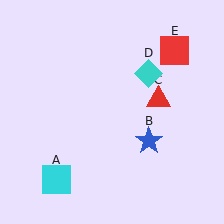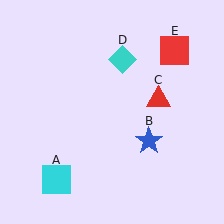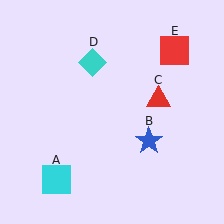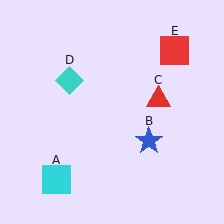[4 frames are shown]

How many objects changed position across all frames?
1 object changed position: cyan diamond (object D).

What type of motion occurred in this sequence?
The cyan diamond (object D) rotated counterclockwise around the center of the scene.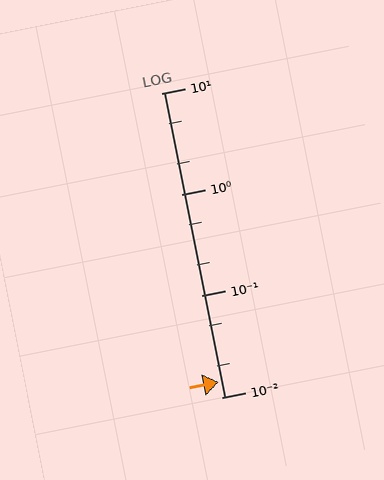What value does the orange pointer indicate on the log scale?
The pointer indicates approximately 0.014.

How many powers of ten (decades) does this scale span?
The scale spans 3 decades, from 0.01 to 10.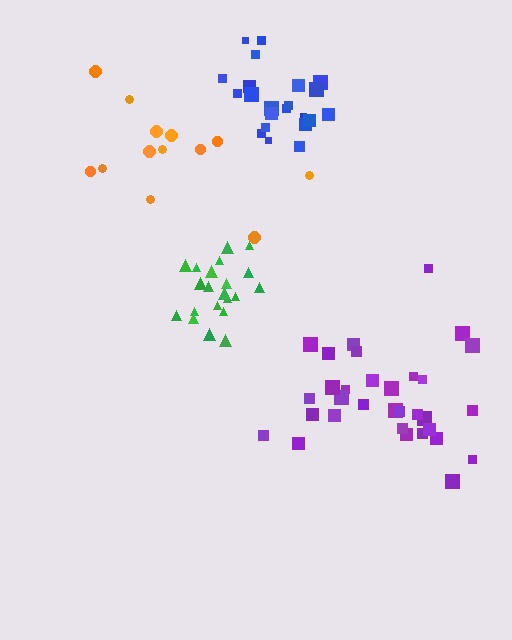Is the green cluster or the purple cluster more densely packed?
Green.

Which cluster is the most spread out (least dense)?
Orange.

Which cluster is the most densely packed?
Green.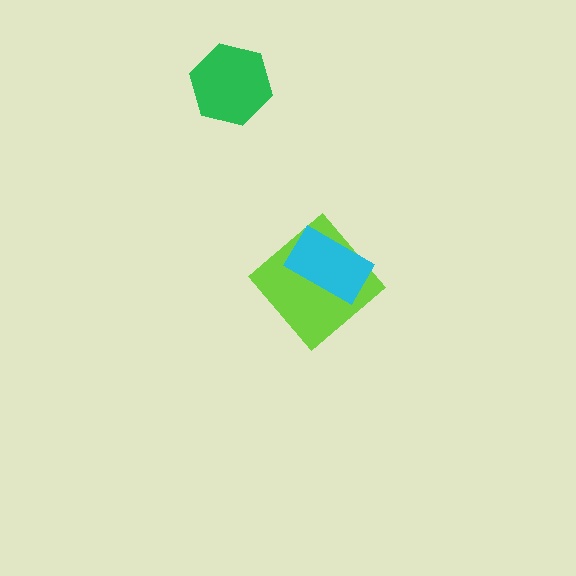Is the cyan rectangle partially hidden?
No, no other shape covers it.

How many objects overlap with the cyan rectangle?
1 object overlaps with the cyan rectangle.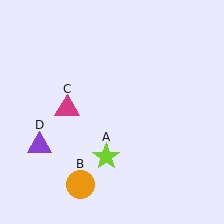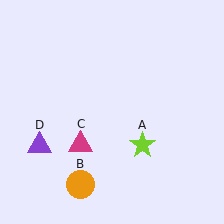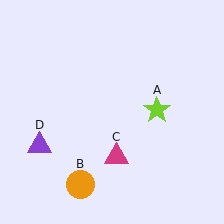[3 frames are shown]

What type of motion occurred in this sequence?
The lime star (object A), magenta triangle (object C) rotated counterclockwise around the center of the scene.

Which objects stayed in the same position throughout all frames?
Orange circle (object B) and purple triangle (object D) remained stationary.